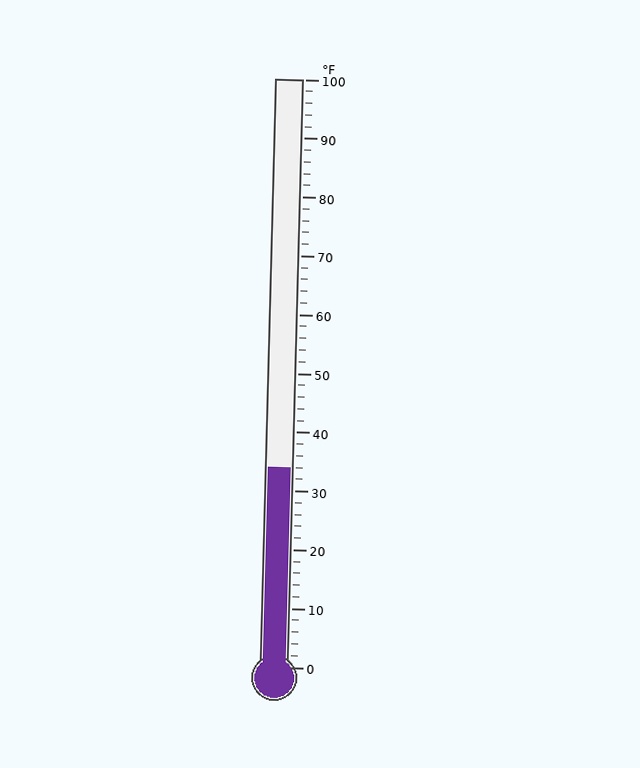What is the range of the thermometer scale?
The thermometer scale ranges from 0°F to 100°F.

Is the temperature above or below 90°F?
The temperature is below 90°F.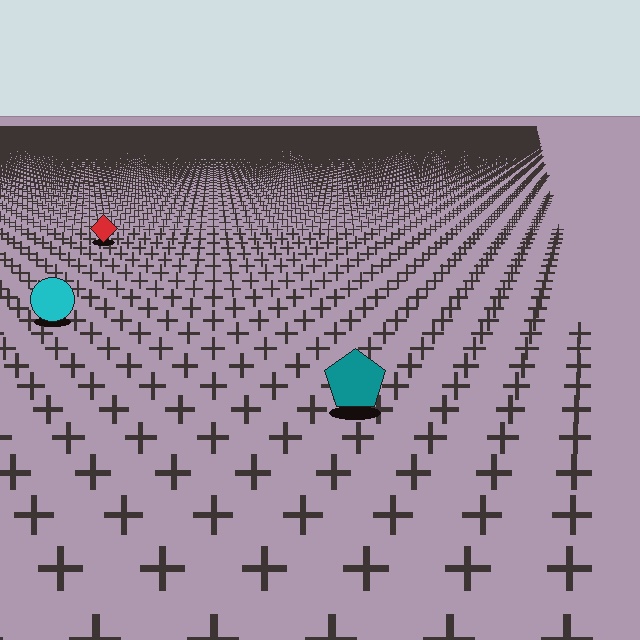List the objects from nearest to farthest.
From nearest to farthest: the teal pentagon, the cyan circle, the red diamond.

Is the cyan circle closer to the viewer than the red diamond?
Yes. The cyan circle is closer — you can tell from the texture gradient: the ground texture is coarser near it.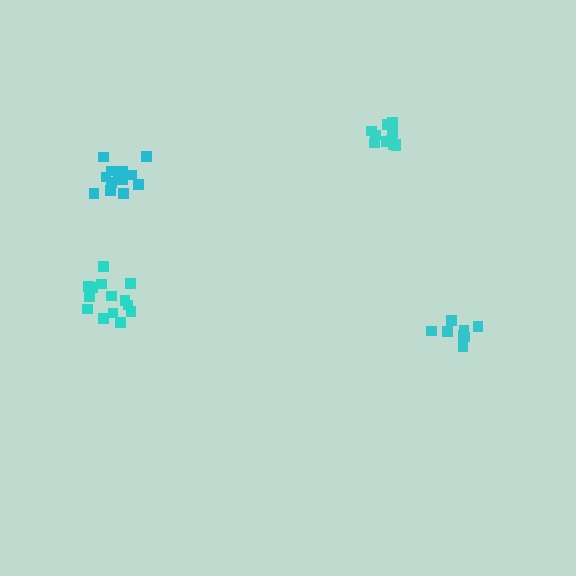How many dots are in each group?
Group 1: 13 dots, Group 2: 11 dots, Group 3: 9 dots, Group 4: 14 dots (47 total).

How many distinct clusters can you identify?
There are 4 distinct clusters.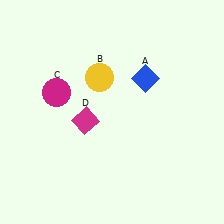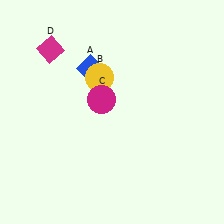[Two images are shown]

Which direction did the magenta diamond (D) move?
The magenta diamond (D) moved up.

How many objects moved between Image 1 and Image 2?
3 objects moved between the two images.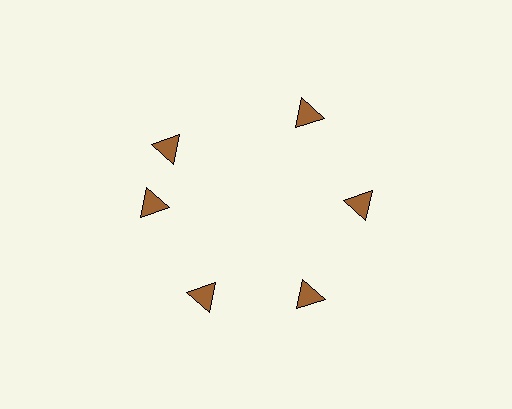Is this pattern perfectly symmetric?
No. The 6 brown triangles are arranged in a ring, but one element near the 11 o'clock position is rotated out of alignment along the ring, breaking the 6-fold rotational symmetry.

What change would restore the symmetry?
The symmetry would be restored by rotating it back into even spacing with its neighbors so that all 6 triangles sit at equal angles and equal distance from the center.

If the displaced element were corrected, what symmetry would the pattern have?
It would have 6-fold rotational symmetry — the pattern would map onto itself every 60 degrees.